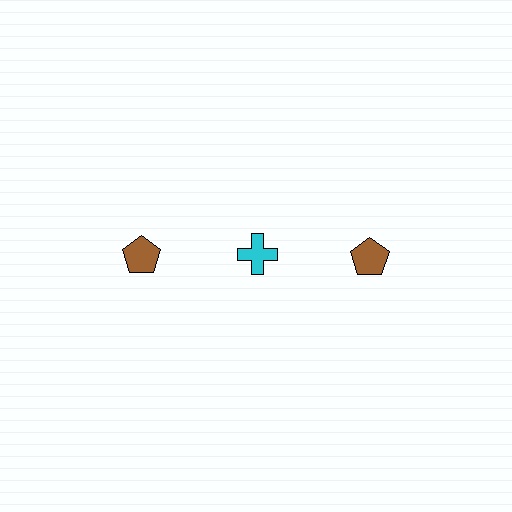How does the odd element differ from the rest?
It differs in both color (cyan instead of brown) and shape (cross instead of pentagon).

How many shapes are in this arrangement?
There are 3 shapes arranged in a grid pattern.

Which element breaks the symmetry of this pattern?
The cyan cross in the top row, second from left column breaks the symmetry. All other shapes are brown pentagons.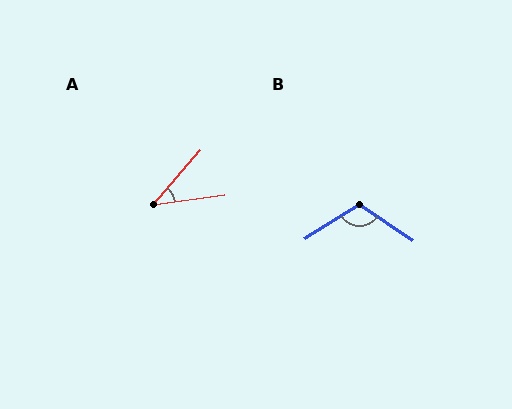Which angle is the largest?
B, at approximately 114 degrees.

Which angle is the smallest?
A, at approximately 41 degrees.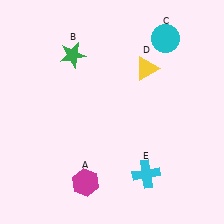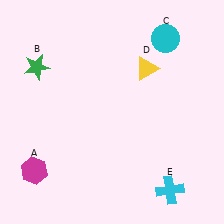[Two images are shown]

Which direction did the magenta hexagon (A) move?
The magenta hexagon (A) moved left.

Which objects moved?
The objects that moved are: the magenta hexagon (A), the green star (B), the cyan cross (E).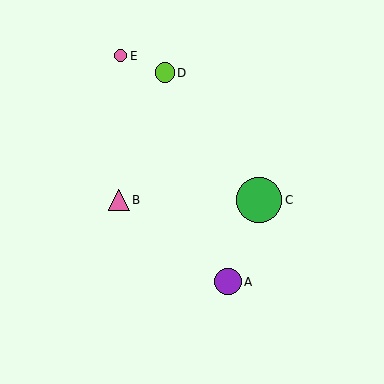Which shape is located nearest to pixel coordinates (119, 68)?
The pink circle (labeled E) at (121, 56) is nearest to that location.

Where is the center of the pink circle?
The center of the pink circle is at (121, 56).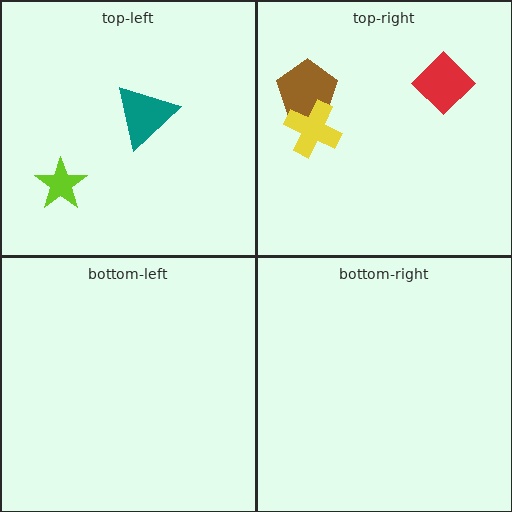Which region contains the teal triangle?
The top-left region.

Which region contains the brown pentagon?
The top-right region.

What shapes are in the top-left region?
The lime star, the teal triangle.